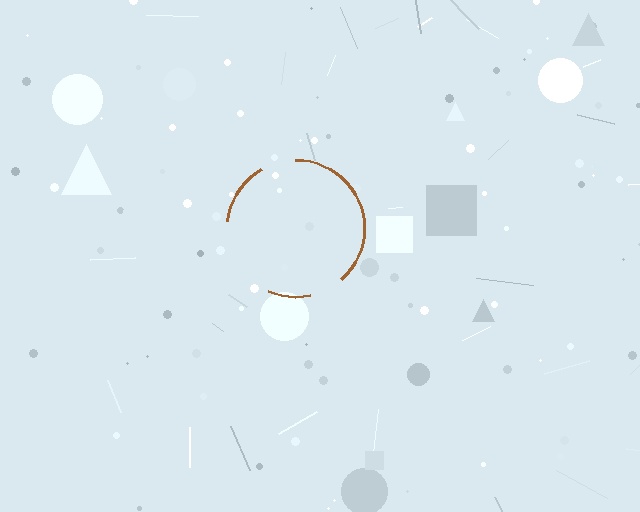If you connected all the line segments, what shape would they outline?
They would outline a circle.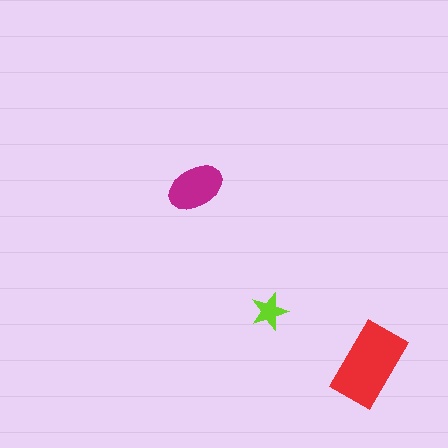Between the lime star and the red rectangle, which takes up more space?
The red rectangle.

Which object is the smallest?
The lime star.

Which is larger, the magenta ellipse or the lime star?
The magenta ellipse.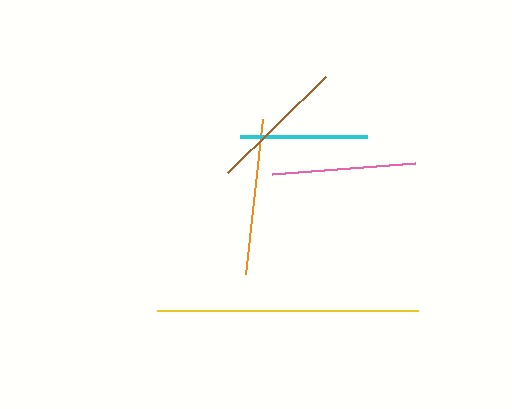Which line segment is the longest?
The yellow line is the longest at approximately 261 pixels.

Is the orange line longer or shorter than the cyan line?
The orange line is longer than the cyan line.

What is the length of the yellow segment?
The yellow segment is approximately 261 pixels long.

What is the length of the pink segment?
The pink segment is approximately 144 pixels long.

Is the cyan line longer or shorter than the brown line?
The brown line is longer than the cyan line.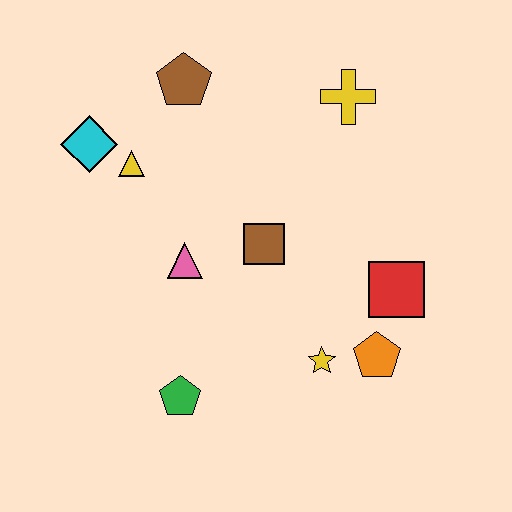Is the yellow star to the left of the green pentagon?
No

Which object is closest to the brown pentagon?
The yellow triangle is closest to the brown pentagon.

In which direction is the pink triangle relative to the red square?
The pink triangle is to the left of the red square.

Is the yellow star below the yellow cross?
Yes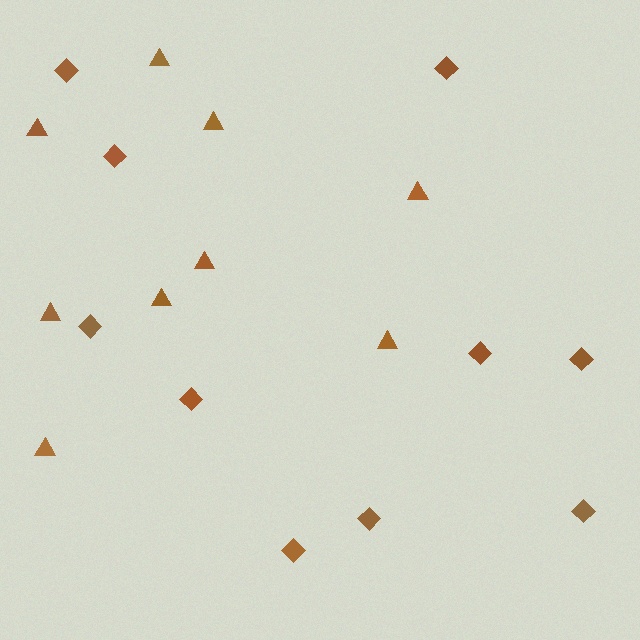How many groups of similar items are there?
There are 2 groups: one group of diamonds (10) and one group of triangles (9).